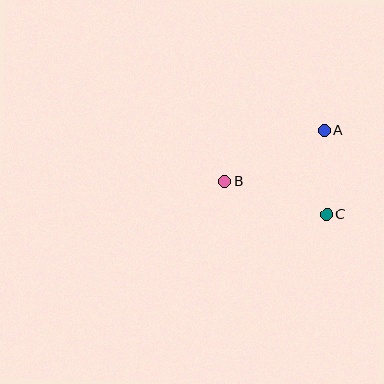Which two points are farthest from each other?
Points A and B are farthest from each other.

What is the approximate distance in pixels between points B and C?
The distance between B and C is approximately 106 pixels.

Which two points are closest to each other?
Points A and C are closest to each other.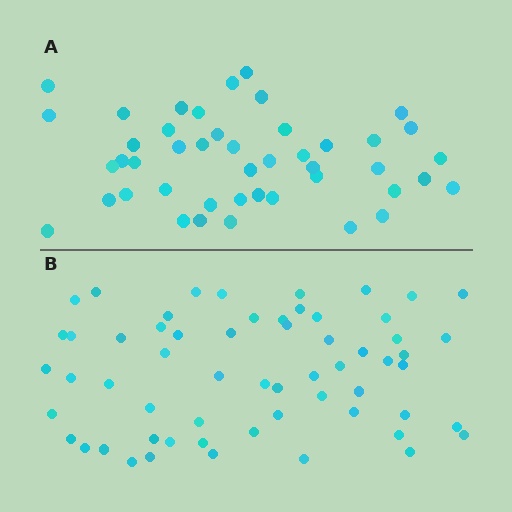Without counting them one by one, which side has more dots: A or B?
Region B (the bottom region) has more dots.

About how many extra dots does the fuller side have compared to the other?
Region B has approximately 15 more dots than region A.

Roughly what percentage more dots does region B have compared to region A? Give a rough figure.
About 35% more.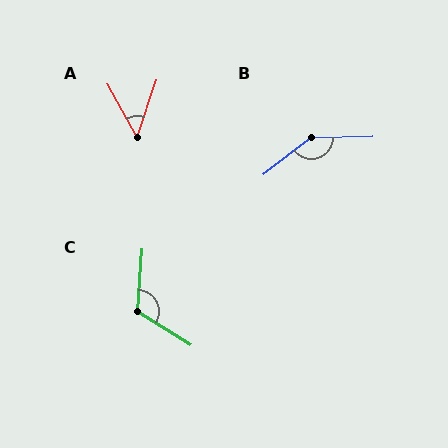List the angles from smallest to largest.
A (48°), C (118°), B (144°).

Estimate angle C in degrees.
Approximately 118 degrees.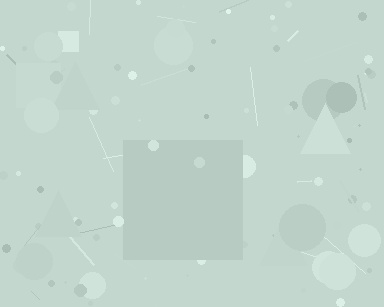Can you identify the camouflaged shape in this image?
The camouflaged shape is a square.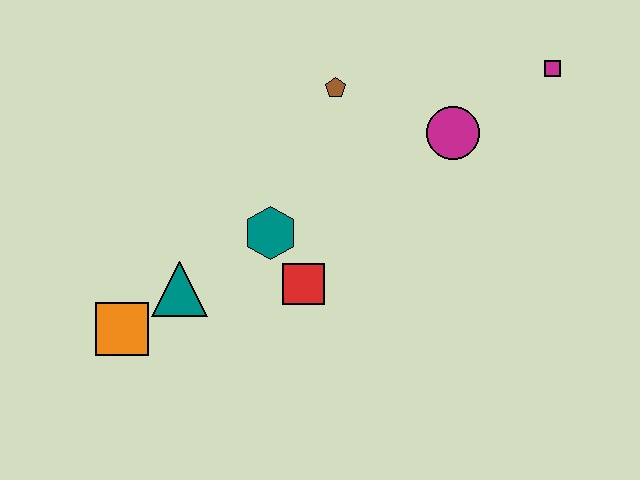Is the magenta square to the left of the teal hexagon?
No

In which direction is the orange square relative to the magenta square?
The orange square is to the left of the magenta square.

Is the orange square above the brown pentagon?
No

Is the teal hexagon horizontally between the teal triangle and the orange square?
No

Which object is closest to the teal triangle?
The orange square is closest to the teal triangle.